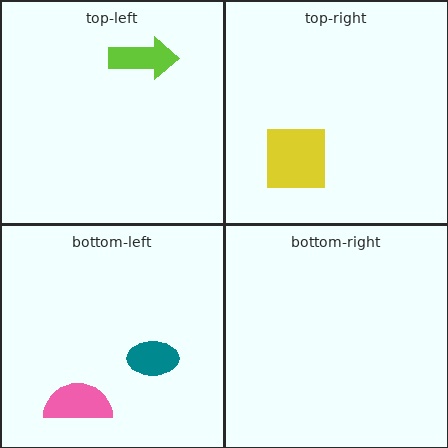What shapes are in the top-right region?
The yellow square.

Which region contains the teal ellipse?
The bottom-left region.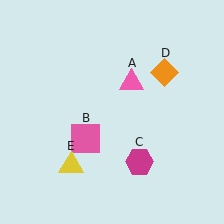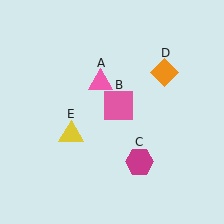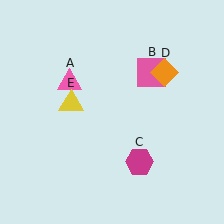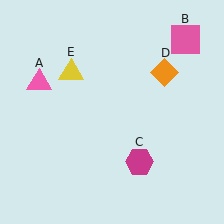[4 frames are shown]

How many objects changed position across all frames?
3 objects changed position: pink triangle (object A), pink square (object B), yellow triangle (object E).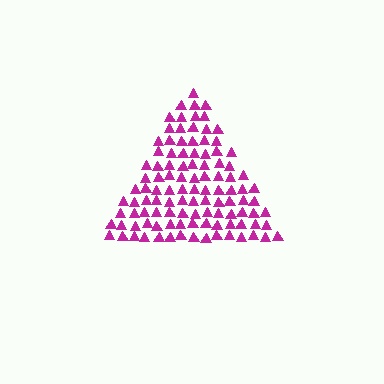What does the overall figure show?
The overall figure shows a triangle.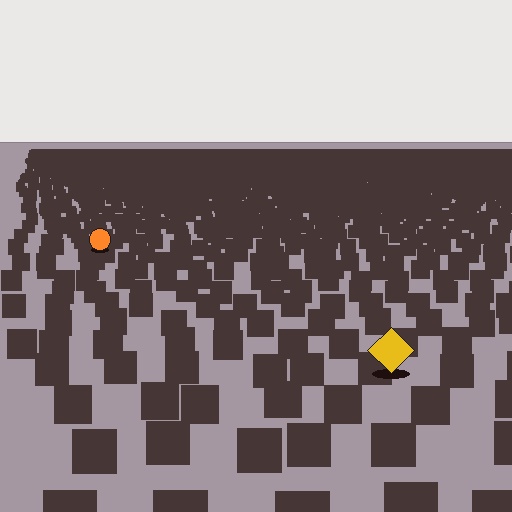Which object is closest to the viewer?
The yellow diamond is closest. The texture marks near it are larger and more spread out.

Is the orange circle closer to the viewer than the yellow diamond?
No. The yellow diamond is closer — you can tell from the texture gradient: the ground texture is coarser near it.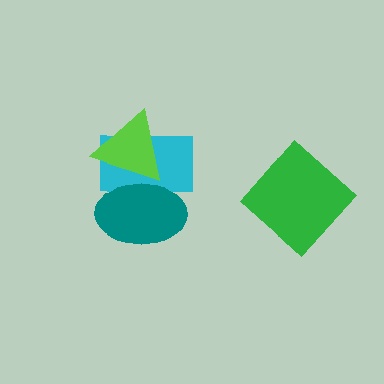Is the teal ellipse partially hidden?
No, no other shape covers it.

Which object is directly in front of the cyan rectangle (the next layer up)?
The lime triangle is directly in front of the cyan rectangle.